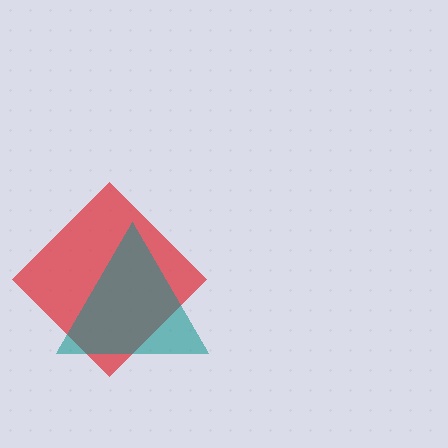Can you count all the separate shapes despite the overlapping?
Yes, there are 2 separate shapes.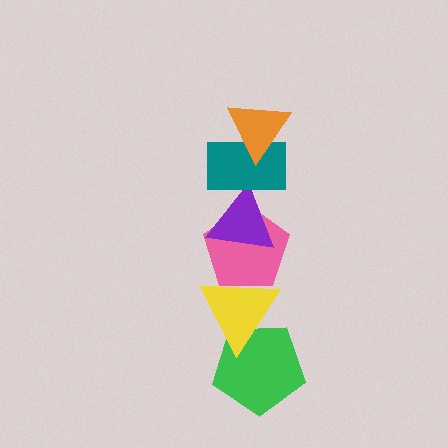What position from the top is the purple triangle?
The purple triangle is 3rd from the top.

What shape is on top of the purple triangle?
The teal rectangle is on top of the purple triangle.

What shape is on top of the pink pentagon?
The purple triangle is on top of the pink pentagon.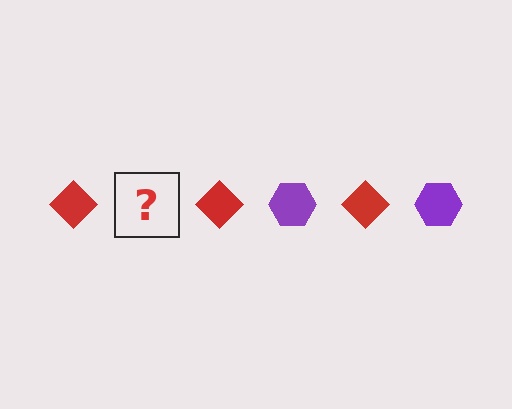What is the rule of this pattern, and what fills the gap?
The rule is that the pattern alternates between red diamond and purple hexagon. The gap should be filled with a purple hexagon.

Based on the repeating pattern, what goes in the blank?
The blank should be a purple hexagon.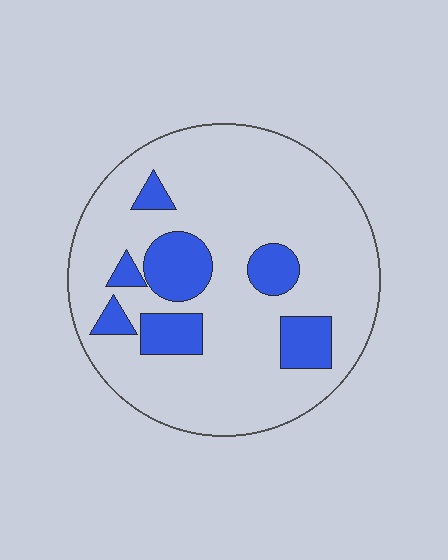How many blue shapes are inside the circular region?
7.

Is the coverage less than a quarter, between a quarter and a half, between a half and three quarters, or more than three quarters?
Less than a quarter.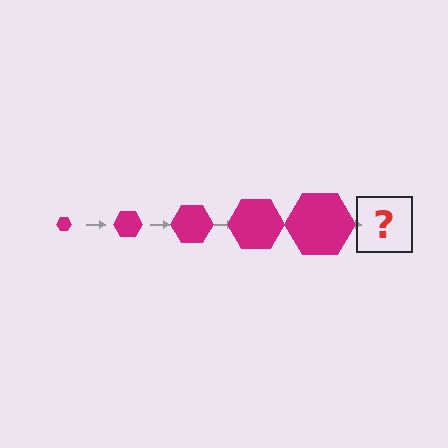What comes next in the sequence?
The next element should be a magenta hexagon, larger than the previous one.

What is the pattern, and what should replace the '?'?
The pattern is that the hexagon gets progressively larger each step. The '?' should be a magenta hexagon, larger than the previous one.